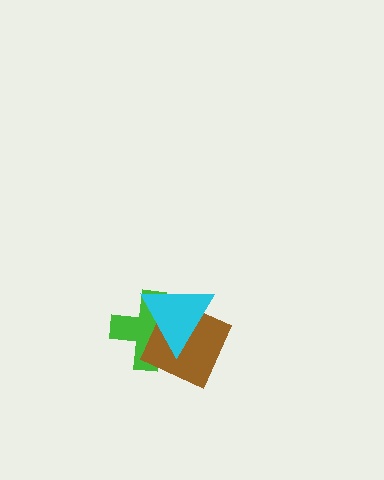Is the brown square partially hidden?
Yes, it is partially covered by another shape.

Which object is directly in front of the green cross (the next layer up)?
The brown square is directly in front of the green cross.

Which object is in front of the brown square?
The cyan triangle is in front of the brown square.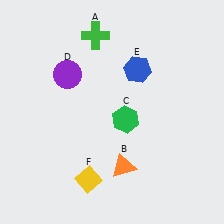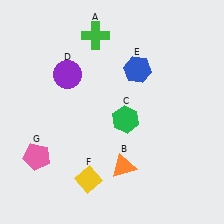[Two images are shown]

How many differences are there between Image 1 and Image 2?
There is 1 difference between the two images.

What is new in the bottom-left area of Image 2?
A pink pentagon (G) was added in the bottom-left area of Image 2.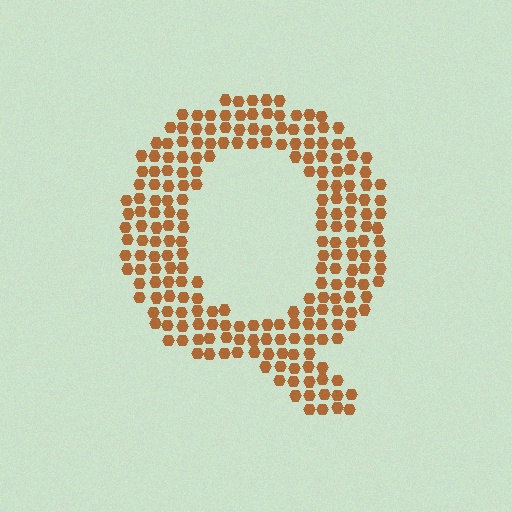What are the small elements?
The small elements are hexagons.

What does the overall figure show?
The overall figure shows the letter Q.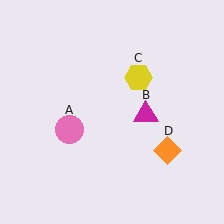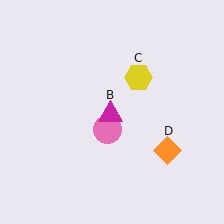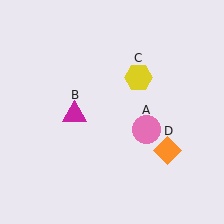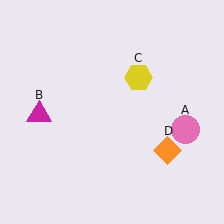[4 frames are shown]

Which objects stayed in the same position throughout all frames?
Yellow hexagon (object C) and orange diamond (object D) remained stationary.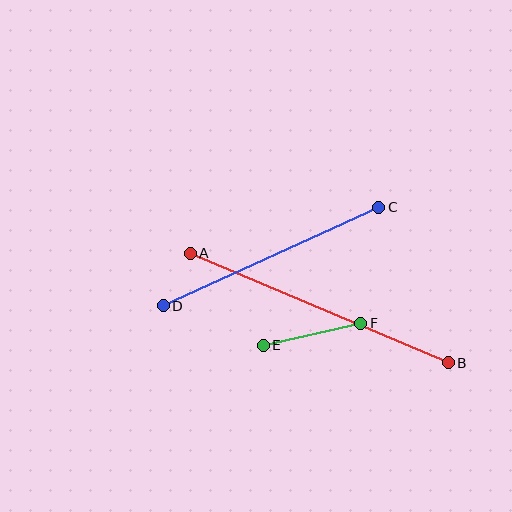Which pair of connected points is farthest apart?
Points A and B are farthest apart.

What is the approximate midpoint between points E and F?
The midpoint is at approximately (312, 334) pixels.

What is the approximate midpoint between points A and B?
The midpoint is at approximately (319, 308) pixels.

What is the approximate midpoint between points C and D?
The midpoint is at approximately (271, 256) pixels.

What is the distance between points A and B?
The distance is approximately 280 pixels.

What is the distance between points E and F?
The distance is approximately 100 pixels.